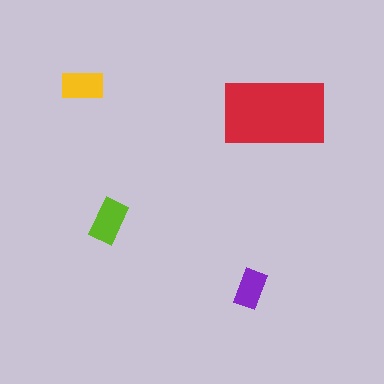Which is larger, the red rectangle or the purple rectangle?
The red one.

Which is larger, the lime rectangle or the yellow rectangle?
The lime one.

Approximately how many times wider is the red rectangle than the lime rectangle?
About 2.5 times wider.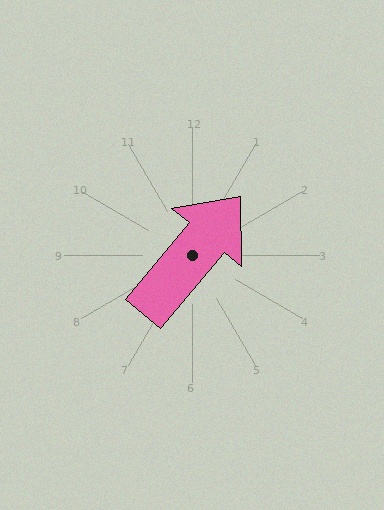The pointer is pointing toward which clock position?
Roughly 1 o'clock.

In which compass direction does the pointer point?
Northeast.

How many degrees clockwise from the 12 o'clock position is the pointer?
Approximately 40 degrees.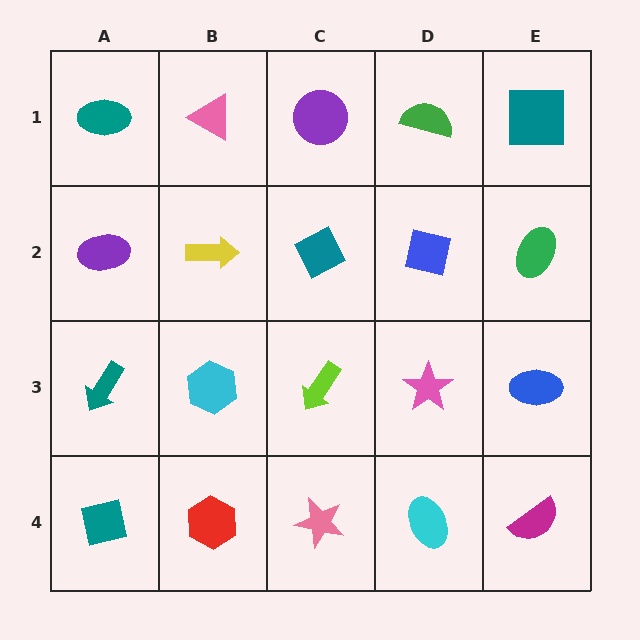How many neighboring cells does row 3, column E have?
3.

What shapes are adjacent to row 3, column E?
A green ellipse (row 2, column E), a magenta semicircle (row 4, column E), a pink star (row 3, column D).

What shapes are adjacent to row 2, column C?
A purple circle (row 1, column C), a lime arrow (row 3, column C), a yellow arrow (row 2, column B), a blue square (row 2, column D).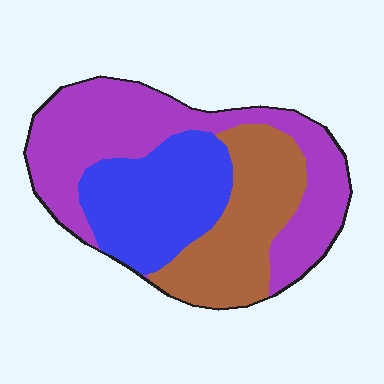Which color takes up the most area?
Purple, at roughly 45%.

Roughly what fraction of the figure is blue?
Blue takes up about one quarter (1/4) of the figure.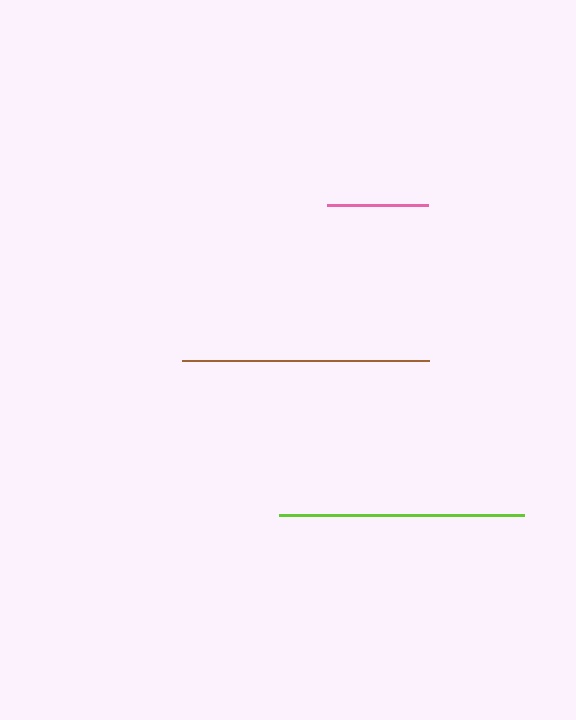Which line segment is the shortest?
The pink line is the shortest at approximately 101 pixels.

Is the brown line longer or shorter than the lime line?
The brown line is longer than the lime line.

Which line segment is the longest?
The brown line is the longest at approximately 248 pixels.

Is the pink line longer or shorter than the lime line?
The lime line is longer than the pink line.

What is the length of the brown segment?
The brown segment is approximately 248 pixels long.